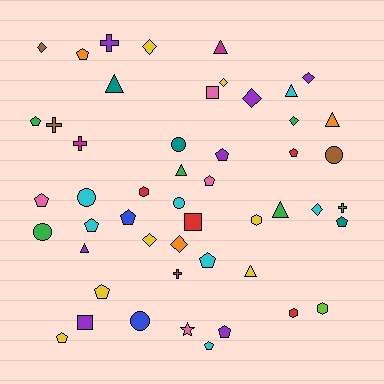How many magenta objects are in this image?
There are 3 magenta objects.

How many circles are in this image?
There are 6 circles.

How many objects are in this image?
There are 50 objects.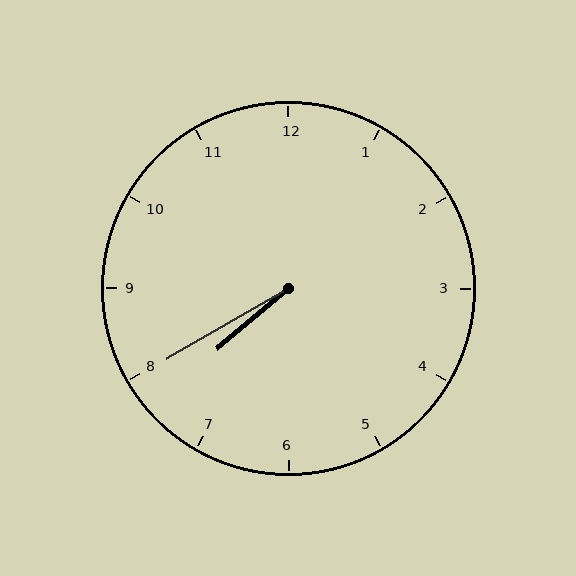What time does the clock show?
7:40.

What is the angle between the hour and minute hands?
Approximately 10 degrees.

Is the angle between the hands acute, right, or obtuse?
It is acute.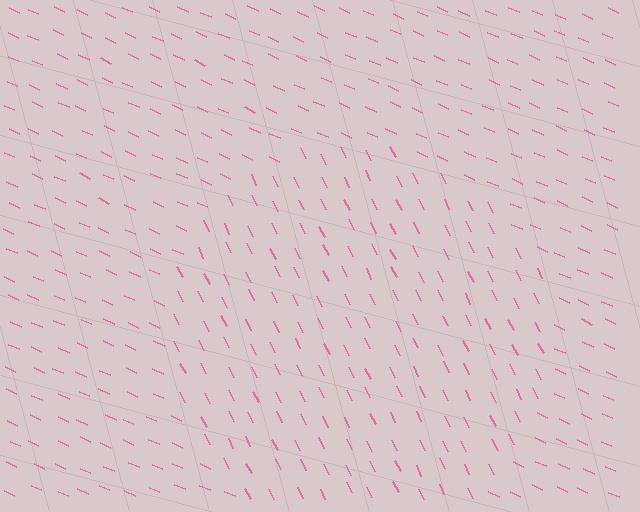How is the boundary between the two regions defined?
The boundary is defined purely by a change in line orientation (approximately 39 degrees difference). All lines are the same color and thickness.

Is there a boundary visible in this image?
Yes, there is a texture boundary formed by a change in line orientation.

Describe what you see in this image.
The image is filled with small pink line segments. A circle region in the image has lines oriented differently from the surrounding lines, creating a visible texture boundary.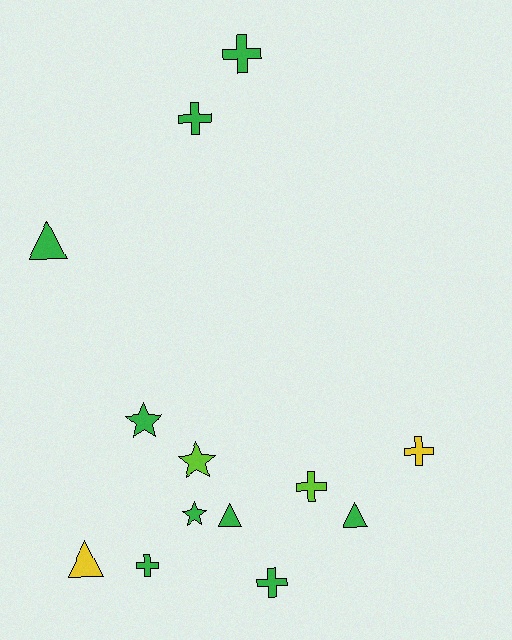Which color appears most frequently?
Green, with 9 objects.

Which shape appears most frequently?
Cross, with 6 objects.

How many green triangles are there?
There are 3 green triangles.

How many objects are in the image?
There are 13 objects.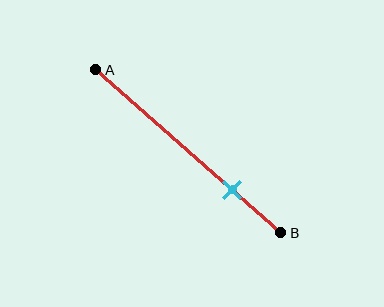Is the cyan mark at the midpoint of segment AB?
No, the mark is at about 75% from A, not at the 50% midpoint.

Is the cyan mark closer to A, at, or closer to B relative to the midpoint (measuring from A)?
The cyan mark is closer to point B than the midpoint of segment AB.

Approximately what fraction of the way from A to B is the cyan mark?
The cyan mark is approximately 75% of the way from A to B.